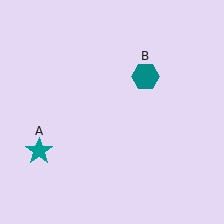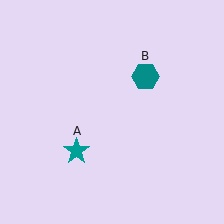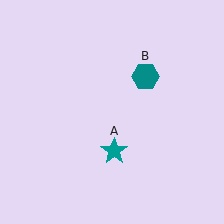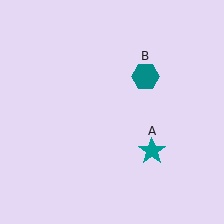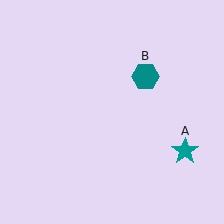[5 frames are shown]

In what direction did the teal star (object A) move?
The teal star (object A) moved right.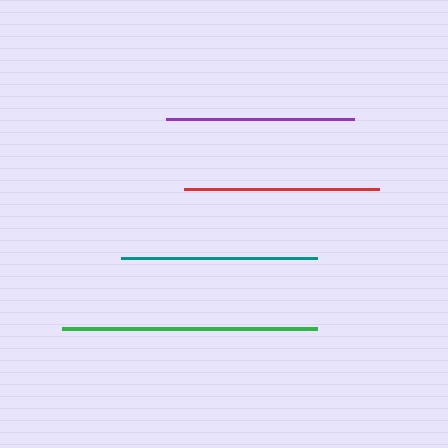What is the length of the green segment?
The green segment is approximately 255 pixels long.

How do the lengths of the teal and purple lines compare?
The teal and purple lines are approximately the same length.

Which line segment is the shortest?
The purple line is the shortest at approximately 188 pixels.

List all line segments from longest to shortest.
From longest to shortest: green, teal, red, purple.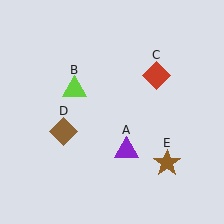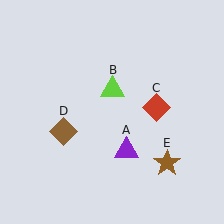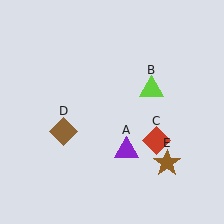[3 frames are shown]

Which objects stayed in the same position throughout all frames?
Purple triangle (object A) and brown diamond (object D) and brown star (object E) remained stationary.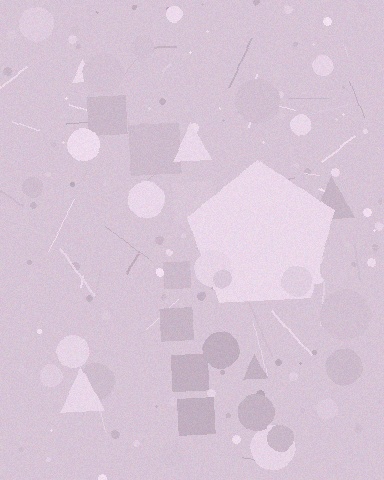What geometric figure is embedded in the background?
A pentagon is embedded in the background.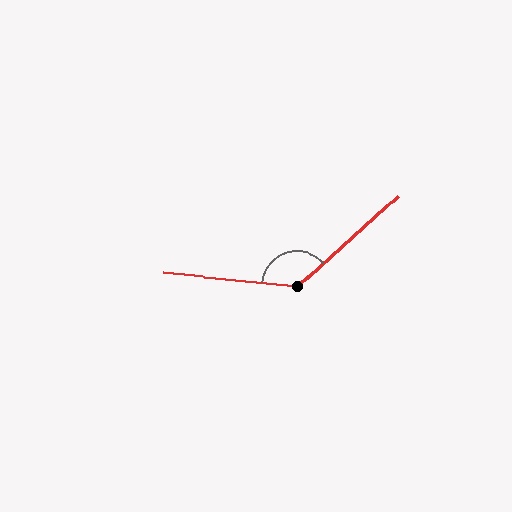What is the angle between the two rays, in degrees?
Approximately 132 degrees.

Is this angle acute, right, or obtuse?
It is obtuse.